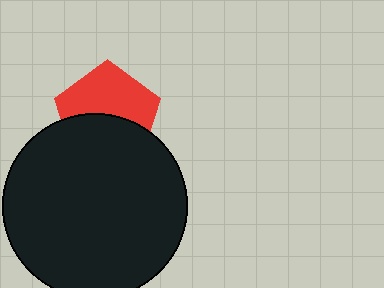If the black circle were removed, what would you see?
You would see the complete red pentagon.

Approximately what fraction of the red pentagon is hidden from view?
Roughly 46% of the red pentagon is hidden behind the black circle.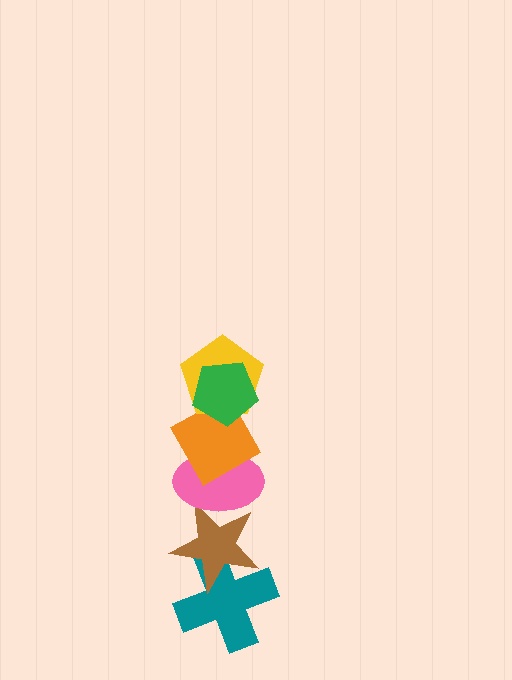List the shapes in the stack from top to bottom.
From top to bottom: the green pentagon, the yellow pentagon, the orange diamond, the pink ellipse, the brown star, the teal cross.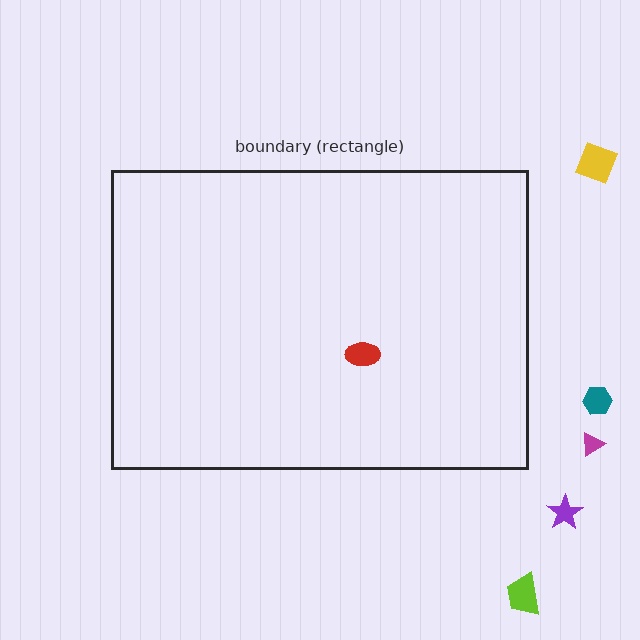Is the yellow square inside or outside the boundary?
Outside.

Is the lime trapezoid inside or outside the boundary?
Outside.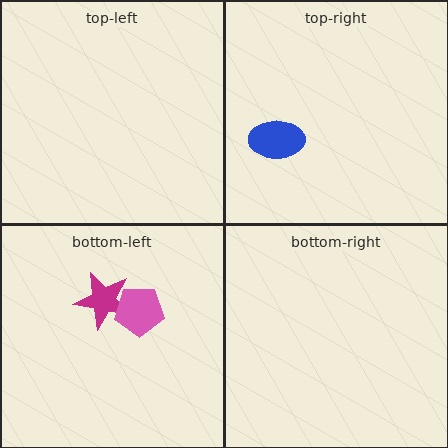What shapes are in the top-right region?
The blue ellipse.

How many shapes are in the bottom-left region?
2.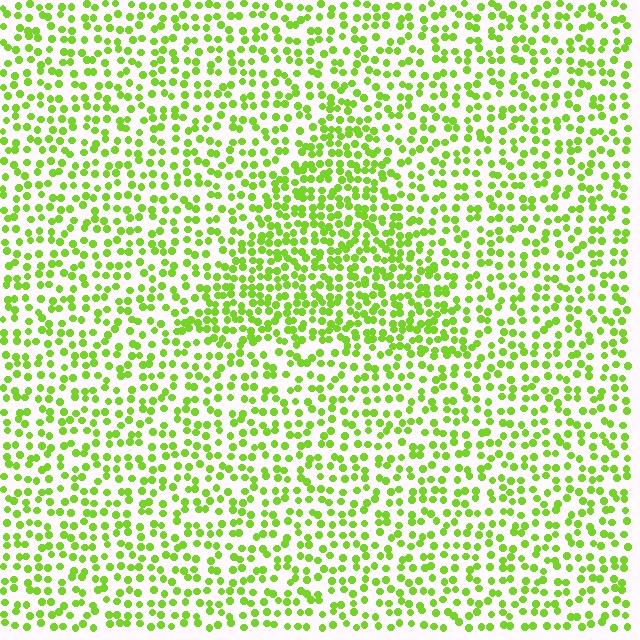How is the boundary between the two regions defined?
The boundary is defined by a change in element density (approximately 1.6x ratio). All elements are the same color, size, and shape.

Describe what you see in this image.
The image contains small lime elements arranged at two different densities. A triangle-shaped region is visible where the elements are more densely packed than the surrounding area.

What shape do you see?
I see a triangle.